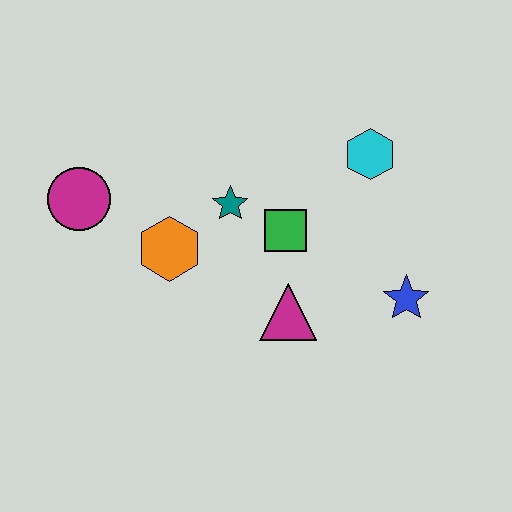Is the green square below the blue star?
No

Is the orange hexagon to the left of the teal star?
Yes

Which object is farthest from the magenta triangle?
The magenta circle is farthest from the magenta triangle.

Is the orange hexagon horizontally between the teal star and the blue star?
No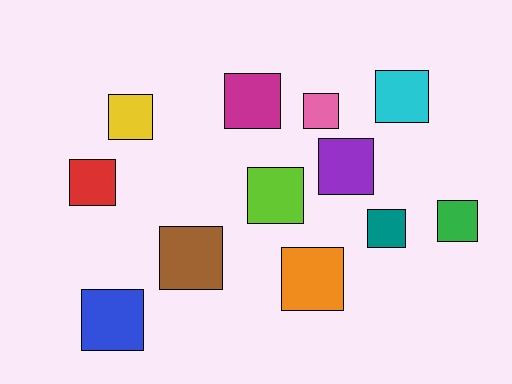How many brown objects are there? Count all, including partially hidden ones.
There is 1 brown object.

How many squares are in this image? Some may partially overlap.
There are 12 squares.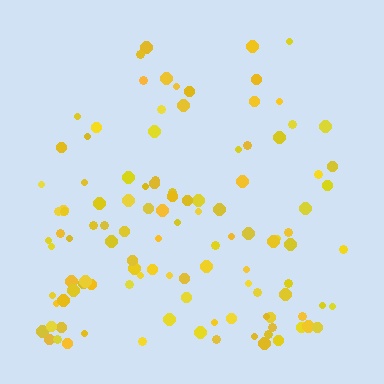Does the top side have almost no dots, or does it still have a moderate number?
Still a moderate number, just noticeably fewer than the bottom.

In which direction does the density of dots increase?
From top to bottom, with the bottom side densest.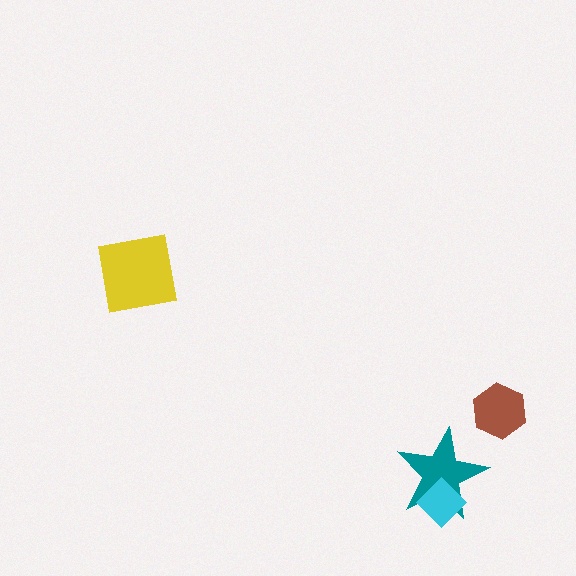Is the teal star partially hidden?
Yes, it is partially covered by another shape.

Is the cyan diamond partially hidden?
No, no other shape covers it.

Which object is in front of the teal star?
The cyan diamond is in front of the teal star.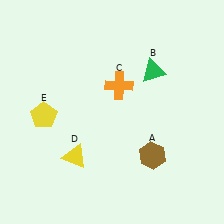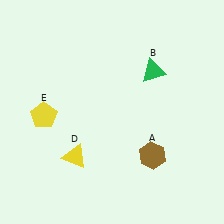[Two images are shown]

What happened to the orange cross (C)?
The orange cross (C) was removed in Image 2. It was in the top-right area of Image 1.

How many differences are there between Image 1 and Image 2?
There is 1 difference between the two images.